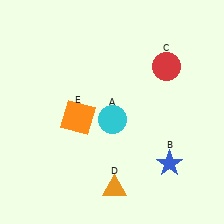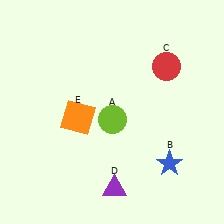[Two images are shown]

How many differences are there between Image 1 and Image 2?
There are 2 differences between the two images.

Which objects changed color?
A changed from cyan to lime. D changed from orange to purple.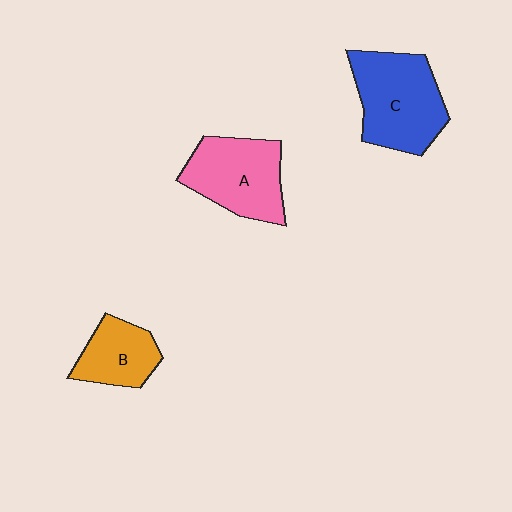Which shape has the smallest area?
Shape B (orange).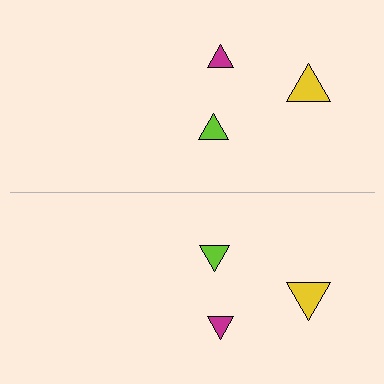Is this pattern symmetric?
Yes, this pattern has bilateral (reflection) symmetry.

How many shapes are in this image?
There are 6 shapes in this image.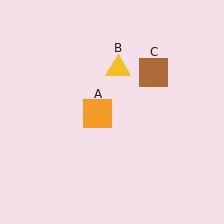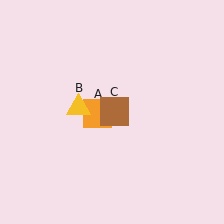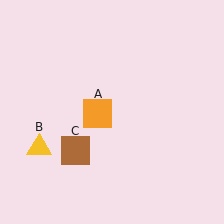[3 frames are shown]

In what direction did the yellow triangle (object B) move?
The yellow triangle (object B) moved down and to the left.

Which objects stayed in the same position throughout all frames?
Orange square (object A) remained stationary.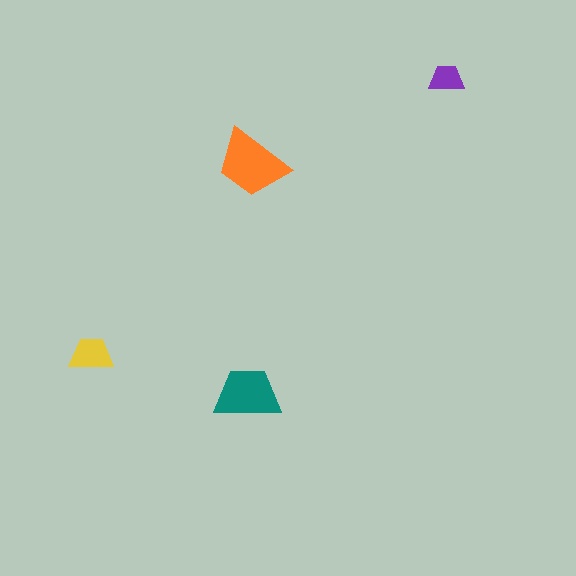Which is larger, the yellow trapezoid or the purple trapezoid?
The yellow one.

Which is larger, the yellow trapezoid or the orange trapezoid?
The orange one.